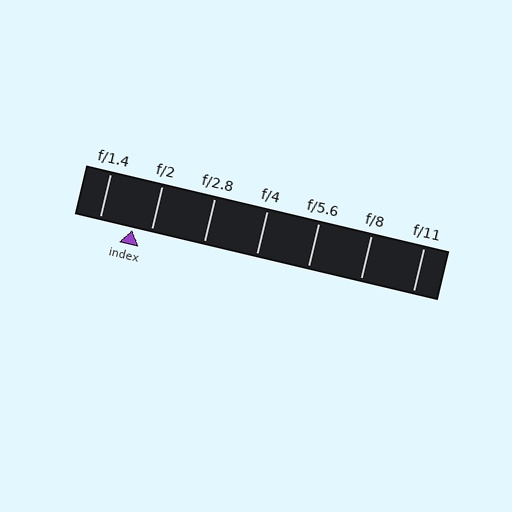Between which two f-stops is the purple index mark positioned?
The index mark is between f/1.4 and f/2.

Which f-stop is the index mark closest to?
The index mark is closest to f/2.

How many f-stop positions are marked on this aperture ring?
There are 7 f-stop positions marked.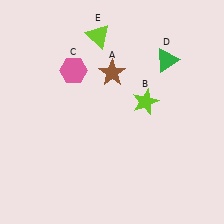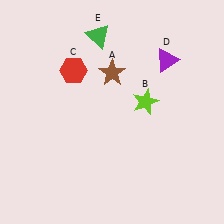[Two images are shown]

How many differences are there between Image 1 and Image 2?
There are 3 differences between the two images.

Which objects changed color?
C changed from pink to red. D changed from green to purple. E changed from lime to green.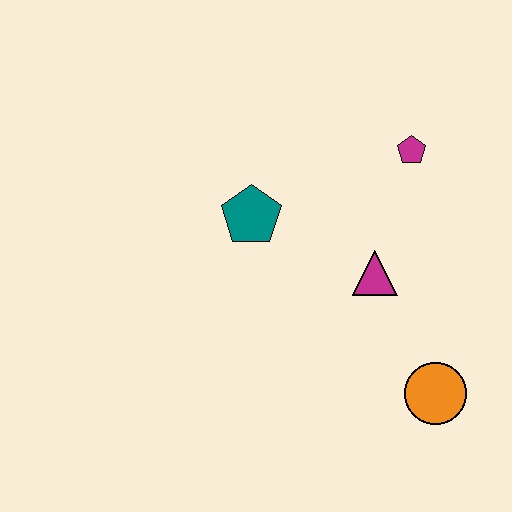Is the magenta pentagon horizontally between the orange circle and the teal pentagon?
Yes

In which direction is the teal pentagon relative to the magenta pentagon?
The teal pentagon is to the left of the magenta pentagon.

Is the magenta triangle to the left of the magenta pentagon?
Yes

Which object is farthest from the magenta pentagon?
The orange circle is farthest from the magenta pentagon.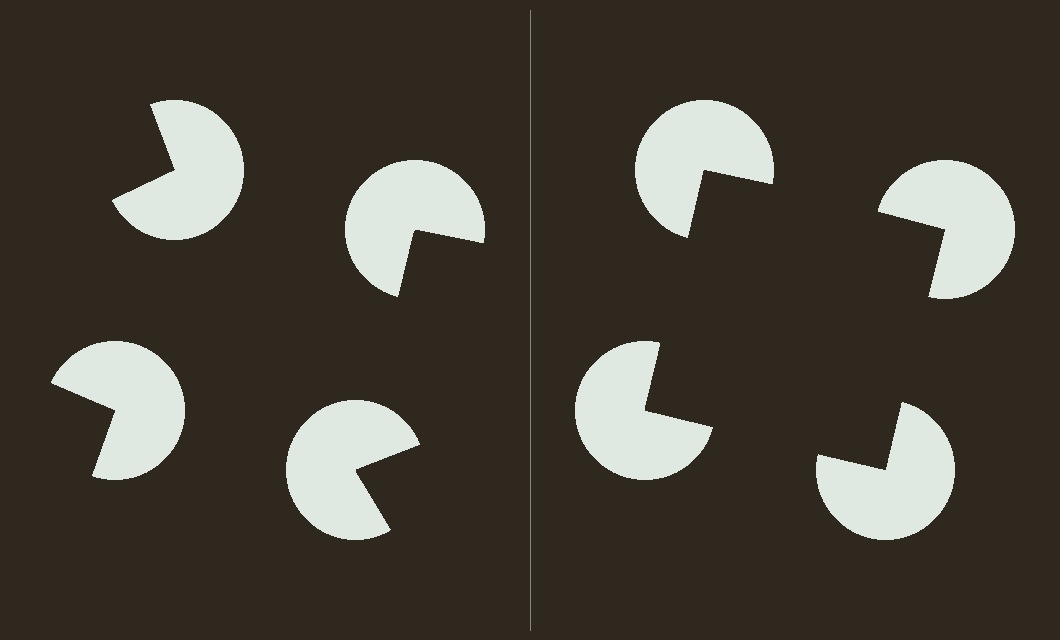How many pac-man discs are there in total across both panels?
8 — 4 on each side.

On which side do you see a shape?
An illusory square appears on the right side. On the left side the wedge cuts are rotated, so no coherent shape forms.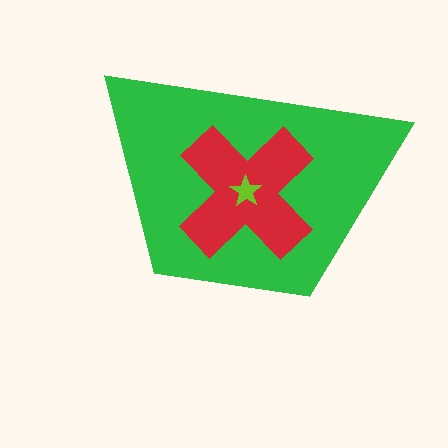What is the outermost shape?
The green trapezoid.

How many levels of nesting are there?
3.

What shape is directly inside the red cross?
The lime star.